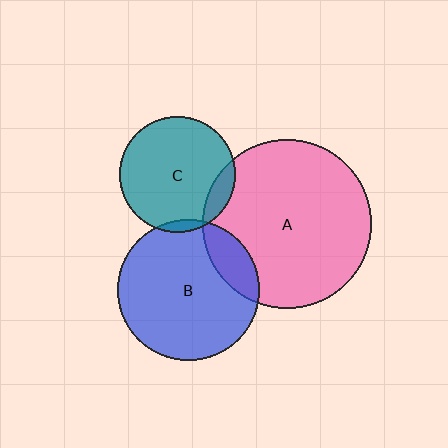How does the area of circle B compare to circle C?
Approximately 1.5 times.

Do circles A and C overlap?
Yes.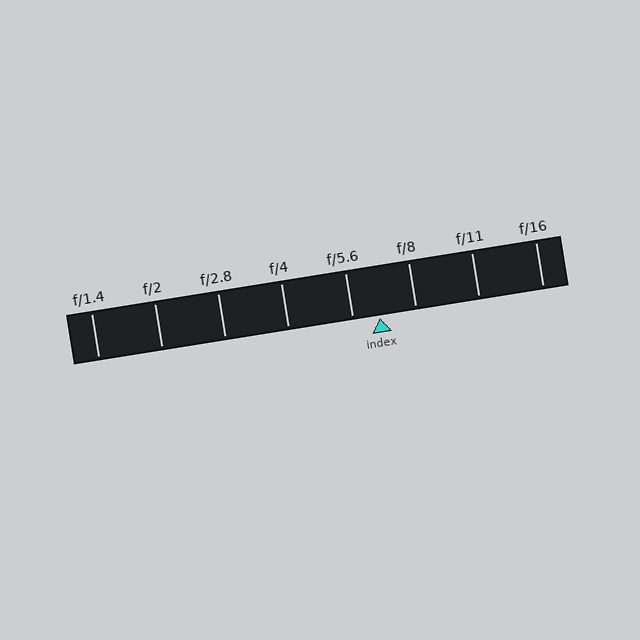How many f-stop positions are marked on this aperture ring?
There are 8 f-stop positions marked.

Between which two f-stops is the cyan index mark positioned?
The index mark is between f/5.6 and f/8.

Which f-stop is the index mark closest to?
The index mark is closest to f/5.6.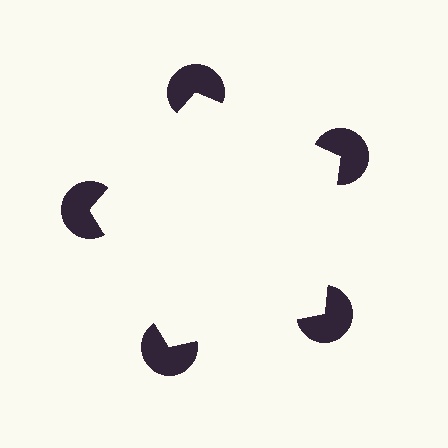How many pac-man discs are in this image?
There are 5 — one at each vertex of the illusory pentagon.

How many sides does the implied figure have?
5 sides.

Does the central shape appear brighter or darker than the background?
It typically appears slightly brighter than the background, even though no actual brightness change is drawn.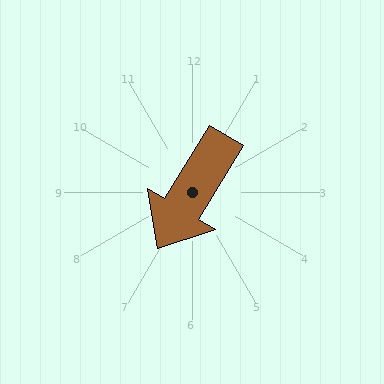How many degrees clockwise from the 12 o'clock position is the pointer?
Approximately 212 degrees.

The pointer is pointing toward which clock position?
Roughly 7 o'clock.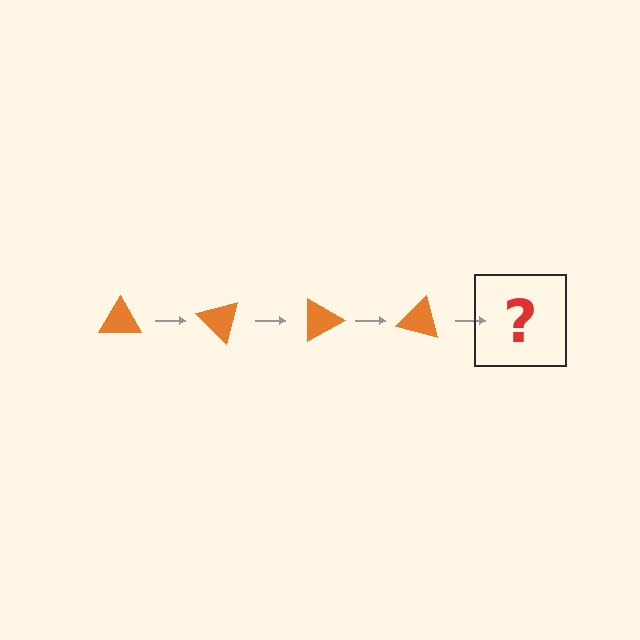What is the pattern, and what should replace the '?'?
The pattern is that the triangle rotates 45 degrees each step. The '?' should be an orange triangle rotated 180 degrees.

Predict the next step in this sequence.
The next step is an orange triangle rotated 180 degrees.